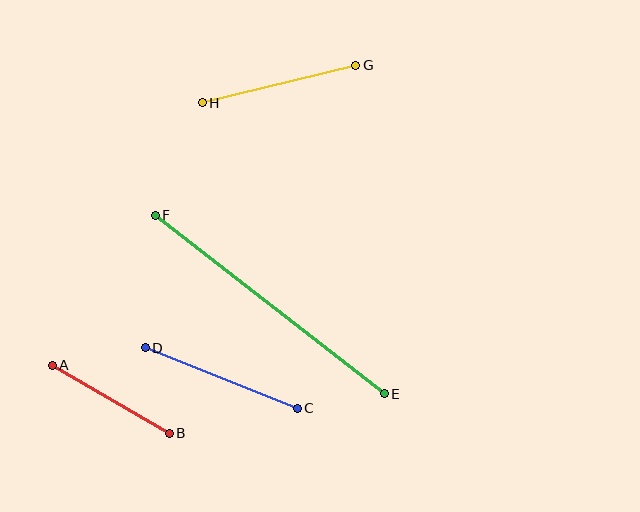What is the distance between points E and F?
The distance is approximately 290 pixels.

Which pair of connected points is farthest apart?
Points E and F are farthest apart.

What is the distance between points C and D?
The distance is approximately 163 pixels.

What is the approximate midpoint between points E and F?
The midpoint is at approximately (270, 304) pixels.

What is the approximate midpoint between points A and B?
The midpoint is at approximately (111, 399) pixels.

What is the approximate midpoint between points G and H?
The midpoint is at approximately (279, 84) pixels.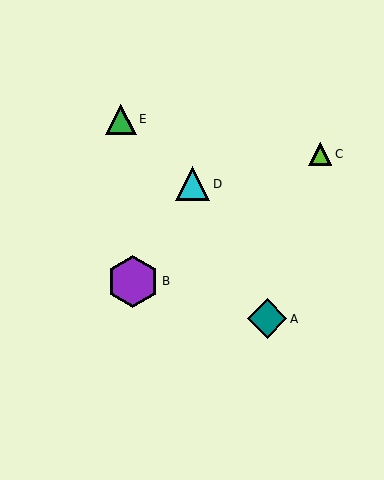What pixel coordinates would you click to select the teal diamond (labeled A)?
Click at (267, 319) to select the teal diamond A.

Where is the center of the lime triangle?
The center of the lime triangle is at (320, 154).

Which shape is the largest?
The purple hexagon (labeled B) is the largest.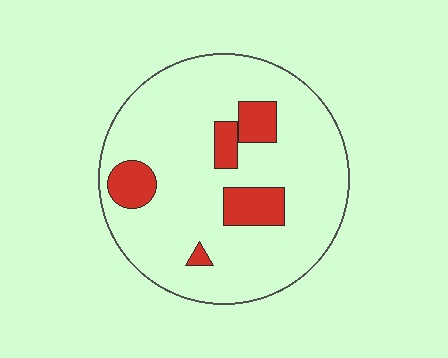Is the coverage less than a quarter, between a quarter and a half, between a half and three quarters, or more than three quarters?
Less than a quarter.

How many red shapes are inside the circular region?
5.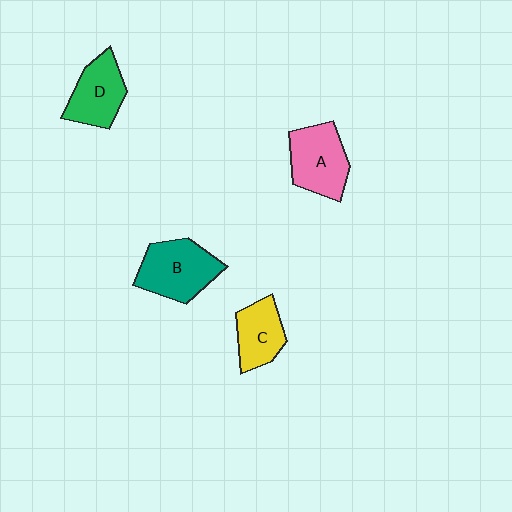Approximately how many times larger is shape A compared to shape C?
Approximately 1.3 times.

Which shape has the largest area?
Shape B (teal).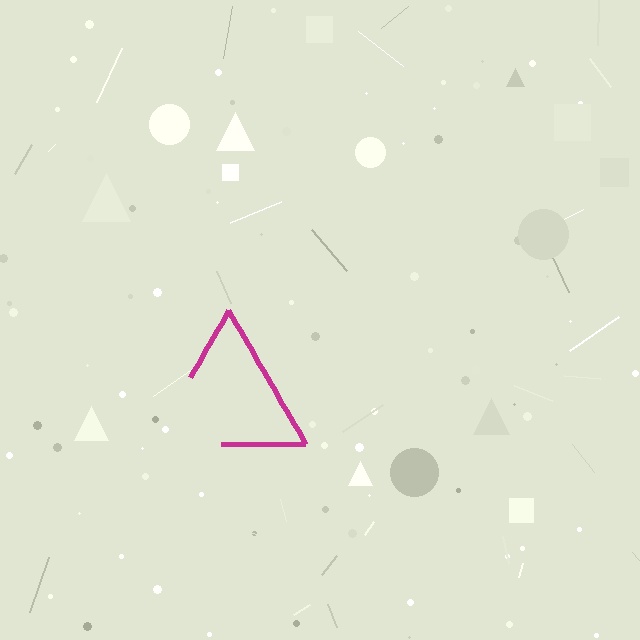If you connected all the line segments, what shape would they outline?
They would outline a triangle.